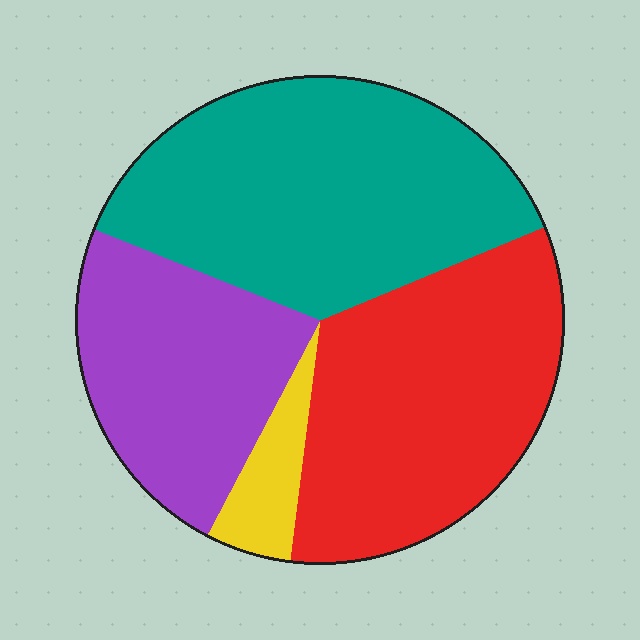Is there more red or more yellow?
Red.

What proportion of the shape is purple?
Purple covers about 25% of the shape.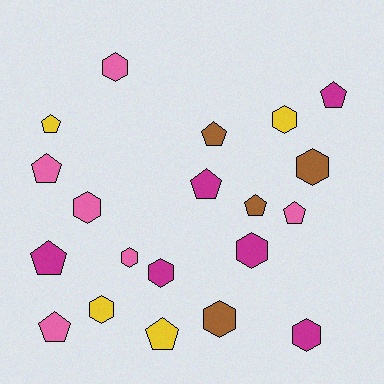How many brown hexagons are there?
There are 2 brown hexagons.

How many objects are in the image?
There are 20 objects.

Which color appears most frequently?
Magenta, with 6 objects.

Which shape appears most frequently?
Pentagon, with 10 objects.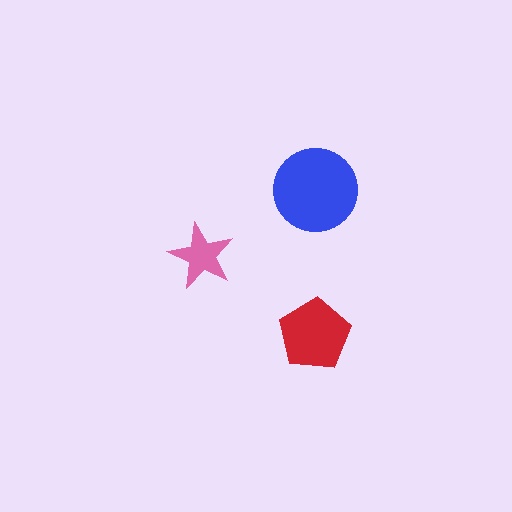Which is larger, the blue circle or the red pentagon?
The blue circle.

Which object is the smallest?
The pink star.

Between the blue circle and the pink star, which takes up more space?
The blue circle.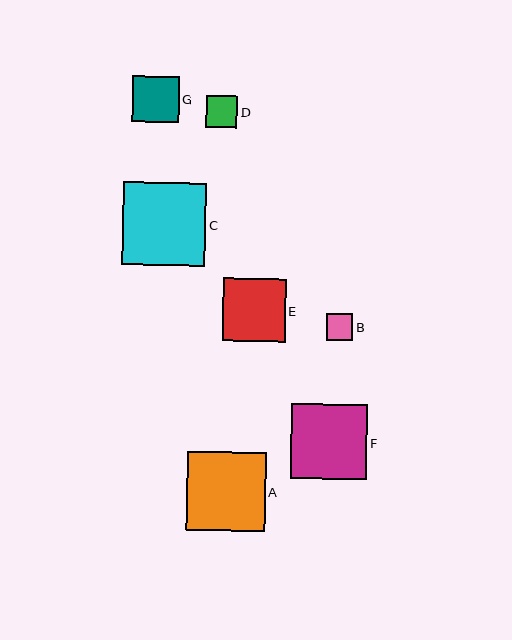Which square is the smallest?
Square B is the smallest with a size of approximately 27 pixels.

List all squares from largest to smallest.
From largest to smallest: C, A, F, E, G, D, B.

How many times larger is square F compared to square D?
Square F is approximately 2.4 times the size of square D.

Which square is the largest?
Square C is the largest with a size of approximately 83 pixels.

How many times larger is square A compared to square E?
Square A is approximately 1.3 times the size of square E.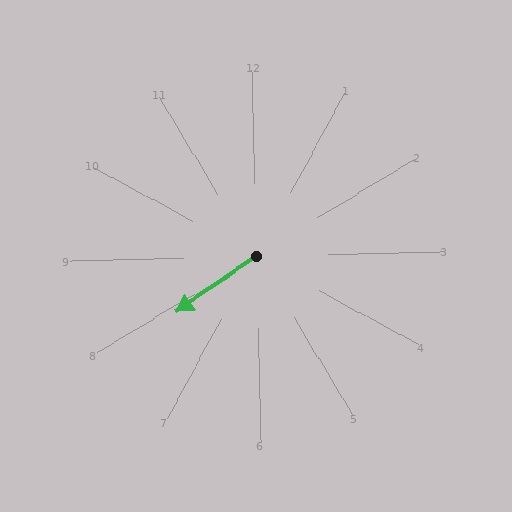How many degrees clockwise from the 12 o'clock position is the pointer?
Approximately 237 degrees.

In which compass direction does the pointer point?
Southwest.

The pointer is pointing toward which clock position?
Roughly 8 o'clock.